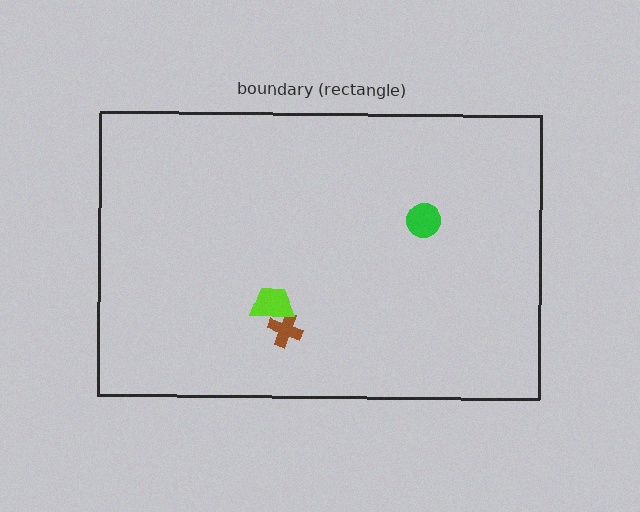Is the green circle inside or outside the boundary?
Inside.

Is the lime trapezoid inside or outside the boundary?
Inside.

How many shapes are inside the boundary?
3 inside, 0 outside.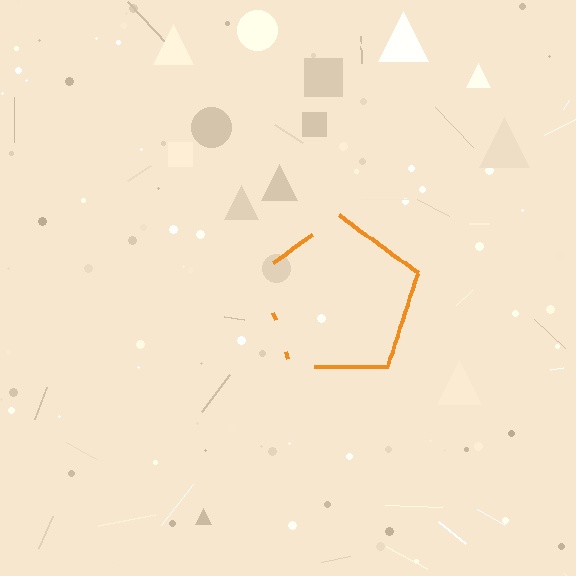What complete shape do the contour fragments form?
The contour fragments form a pentagon.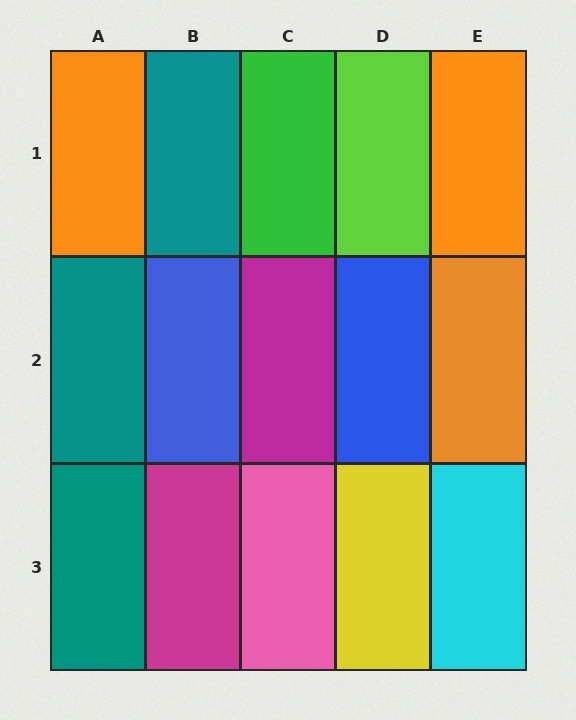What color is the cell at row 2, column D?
Blue.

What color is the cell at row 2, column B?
Blue.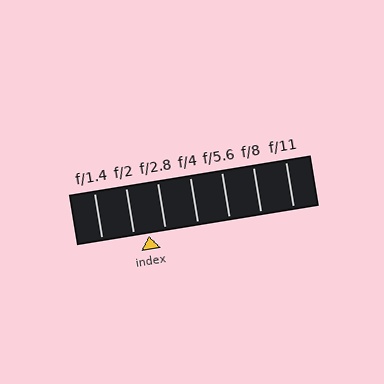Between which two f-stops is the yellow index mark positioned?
The index mark is between f/2 and f/2.8.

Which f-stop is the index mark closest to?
The index mark is closest to f/2.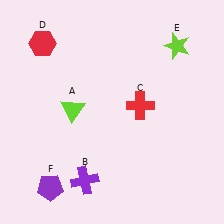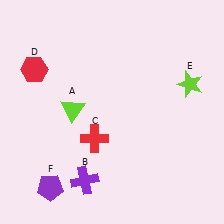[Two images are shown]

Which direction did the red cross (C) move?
The red cross (C) moved left.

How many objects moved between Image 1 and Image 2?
3 objects moved between the two images.